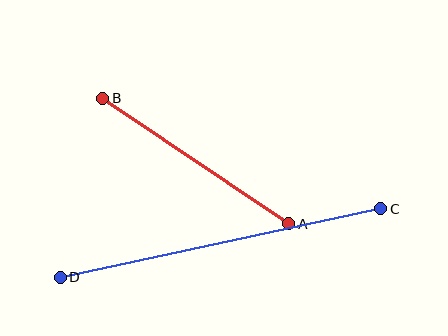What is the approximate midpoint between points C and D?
The midpoint is at approximately (221, 243) pixels.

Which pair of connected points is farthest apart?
Points C and D are farthest apart.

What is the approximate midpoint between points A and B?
The midpoint is at approximately (196, 161) pixels.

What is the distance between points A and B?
The distance is approximately 224 pixels.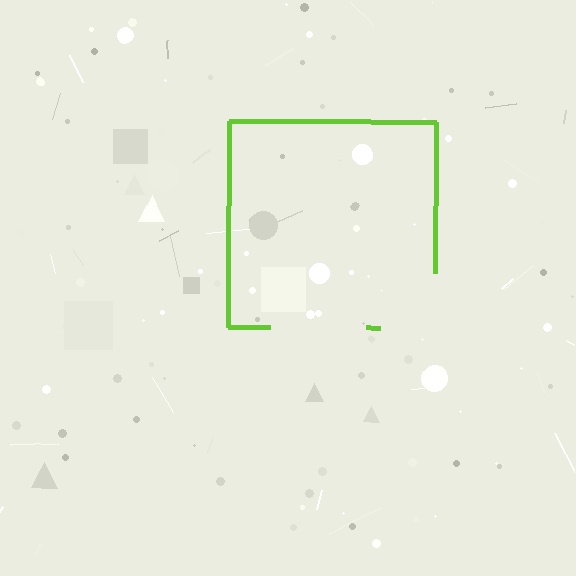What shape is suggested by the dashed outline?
The dashed outline suggests a square.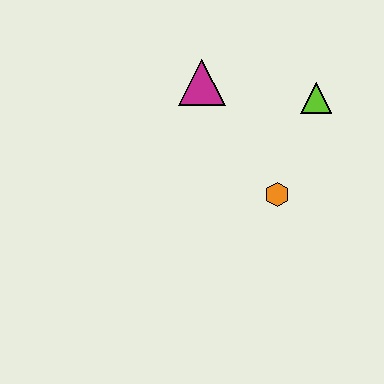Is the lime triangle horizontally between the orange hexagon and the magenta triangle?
No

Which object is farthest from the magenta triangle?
The orange hexagon is farthest from the magenta triangle.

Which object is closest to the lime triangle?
The orange hexagon is closest to the lime triangle.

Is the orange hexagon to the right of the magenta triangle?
Yes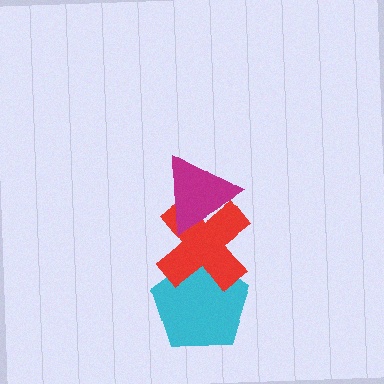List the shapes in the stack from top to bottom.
From top to bottom: the magenta triangle, the red cross, the cyan pentagon.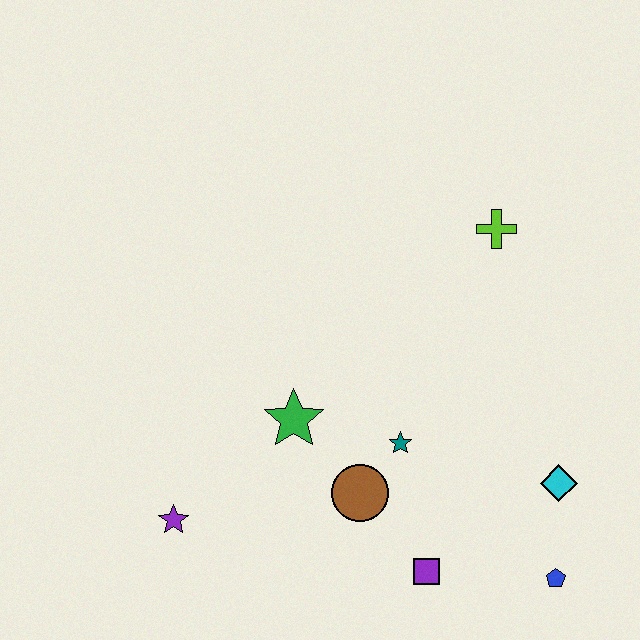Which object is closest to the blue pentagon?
The cyan diamond is closest to the blue pentagon.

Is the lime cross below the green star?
No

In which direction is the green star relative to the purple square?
The green star is above the purple square.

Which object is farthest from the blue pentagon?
The purple star is farthest from the blue pentagon.